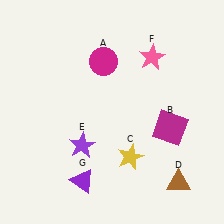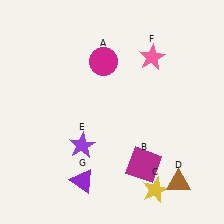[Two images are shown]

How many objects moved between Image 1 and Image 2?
2 objects moved between the two images.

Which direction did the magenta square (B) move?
The magenta square (B) moved down.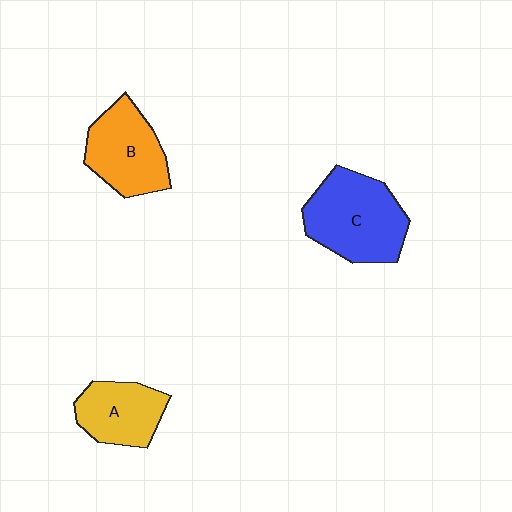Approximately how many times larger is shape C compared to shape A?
Approximately 1.5 times.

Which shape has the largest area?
Shape C (blue).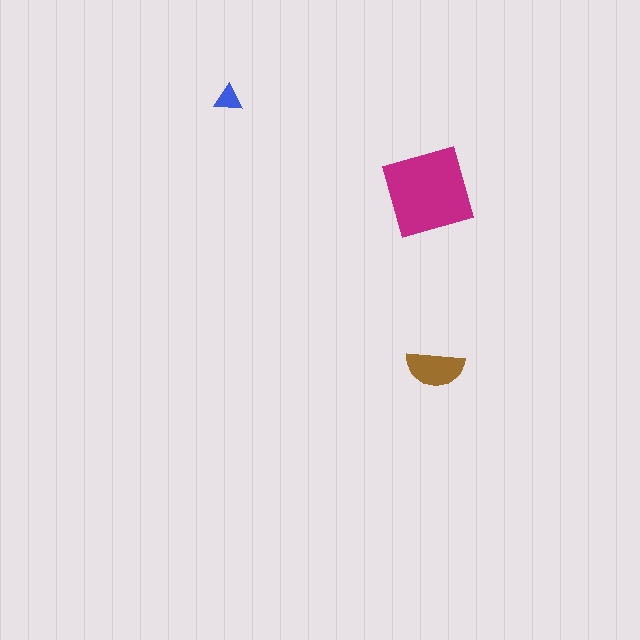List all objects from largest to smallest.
The magenta diamond, the brown semicircle, the blue triangle.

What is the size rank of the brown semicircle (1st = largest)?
2nd.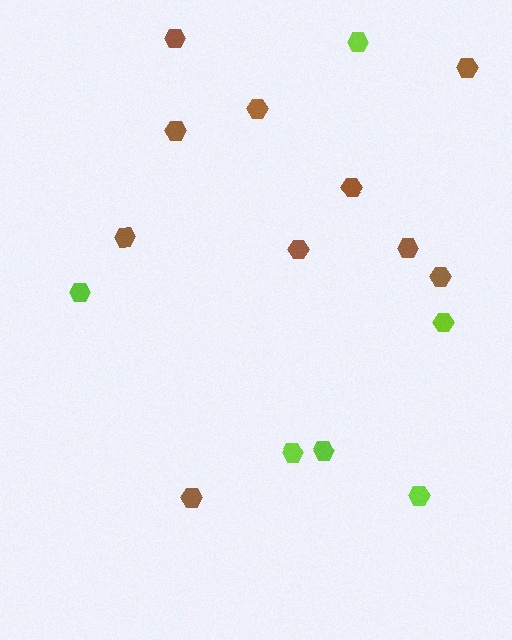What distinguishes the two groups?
There are 2 groups: one group of lime hexagons (6) and one group of brown hexagons (10).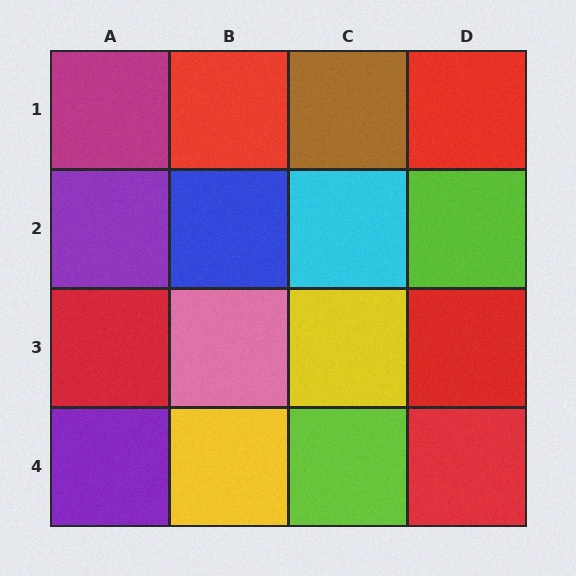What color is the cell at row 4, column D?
Red.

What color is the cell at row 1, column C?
Brown.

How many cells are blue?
1 cell is blue.